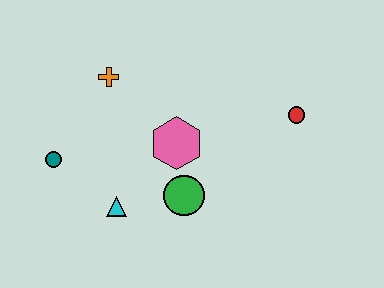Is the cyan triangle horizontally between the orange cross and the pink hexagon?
Yes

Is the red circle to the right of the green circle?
Yes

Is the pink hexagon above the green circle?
Yes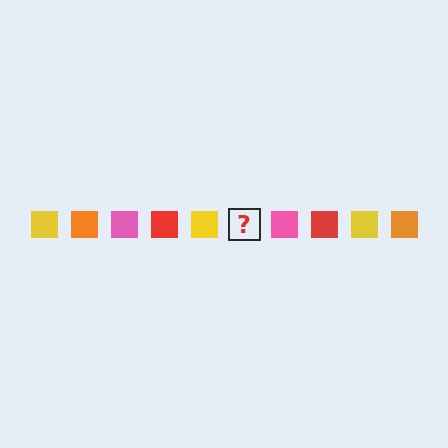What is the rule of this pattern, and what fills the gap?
The rule is that the pattern cycles through yellow, orange, pink, red squares. The gap should be filled with an orange square.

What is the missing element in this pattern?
The missing element is an orange square.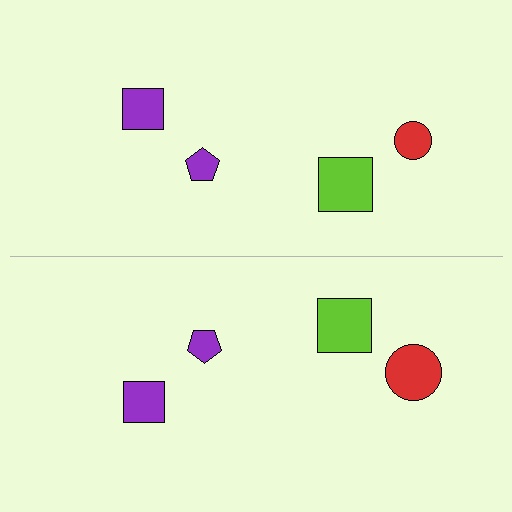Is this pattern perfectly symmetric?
No, the pattern is not perfectly symmetric. The red circle on the bottom side has a different size than its mirror counterpart.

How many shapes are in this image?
There are 8 shapes in this image.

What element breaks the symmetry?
The red circle on the bottom side has a different size than its mirror counterpart.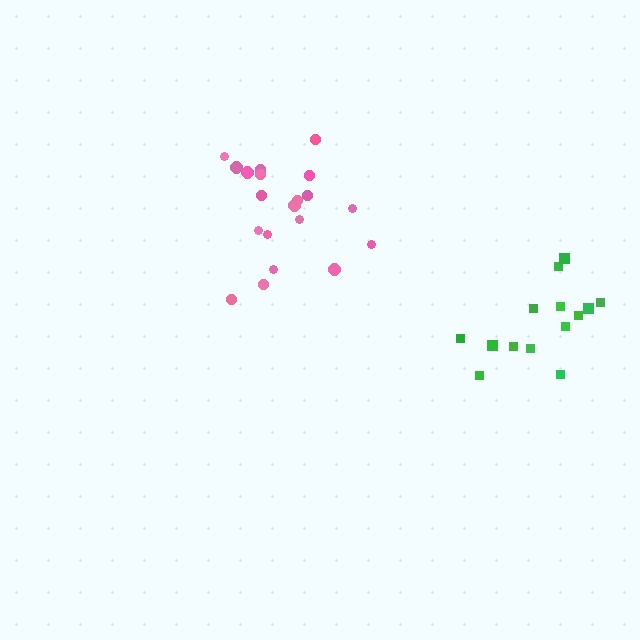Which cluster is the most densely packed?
Pink.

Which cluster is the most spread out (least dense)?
Green.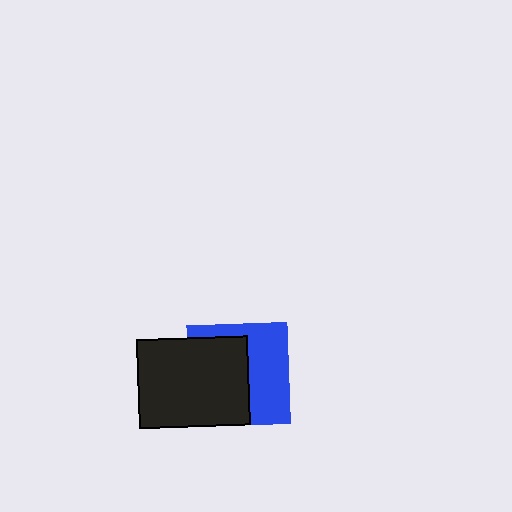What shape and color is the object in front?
The object in front is a black rectangle.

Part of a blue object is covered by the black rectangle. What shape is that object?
It is a square.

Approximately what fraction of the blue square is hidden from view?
Roughly 54% of the blue square is hidden behind the black rectangle.